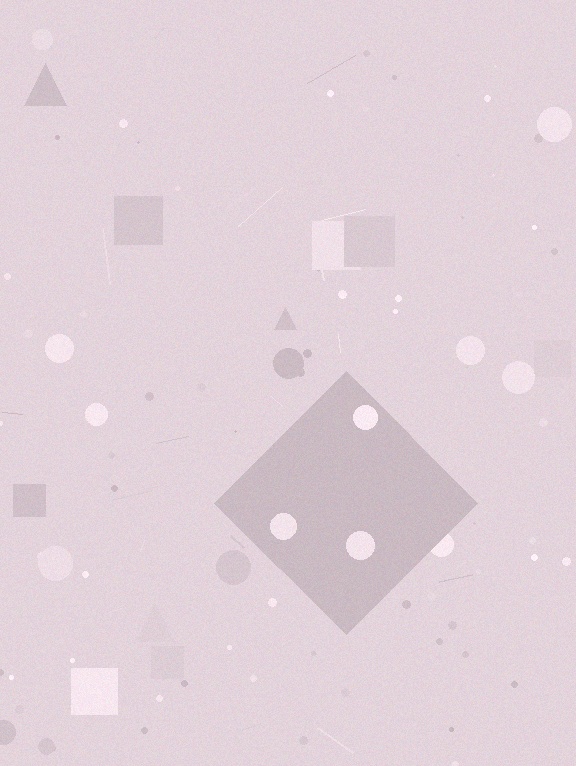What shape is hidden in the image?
A diamond is hidden in the image.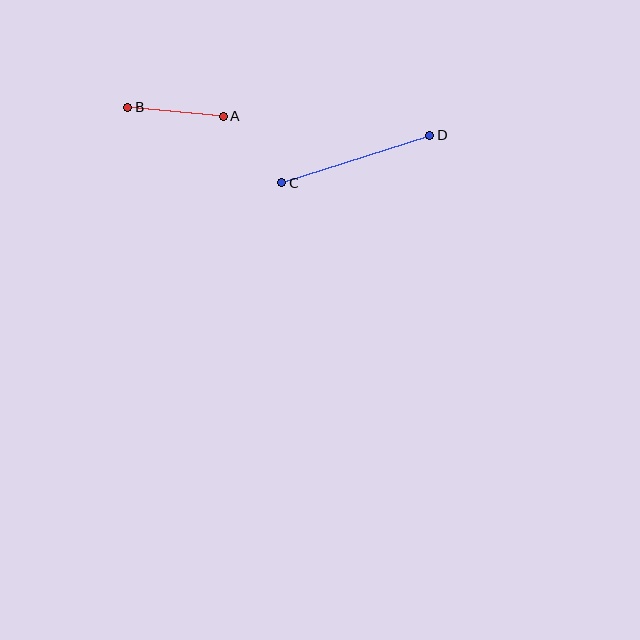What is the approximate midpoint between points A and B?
The midpoint is at approximately (175, 112) pixels.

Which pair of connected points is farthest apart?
Points C and D are farthest apart.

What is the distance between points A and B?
The distance is approximately 96 pixels.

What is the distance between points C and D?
The distance is approximately 156 pixels.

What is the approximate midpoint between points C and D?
The midpoint is at approximately (356, 159) pixels.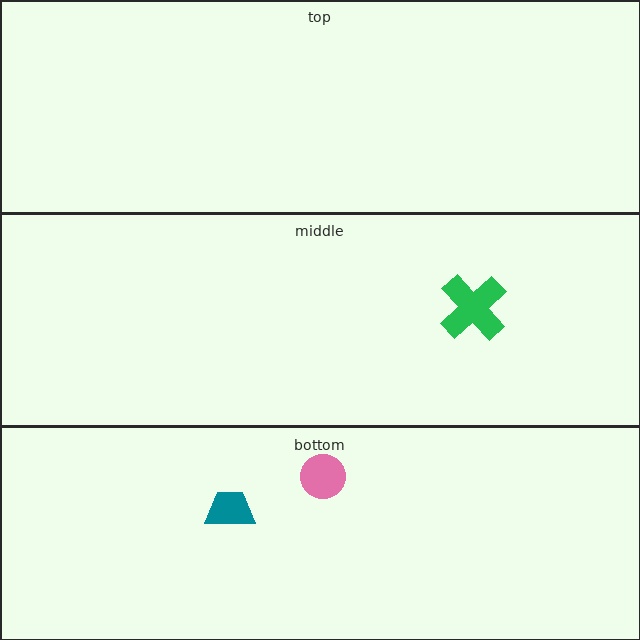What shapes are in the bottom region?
The teal trapezoid, the pink circle.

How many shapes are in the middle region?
1.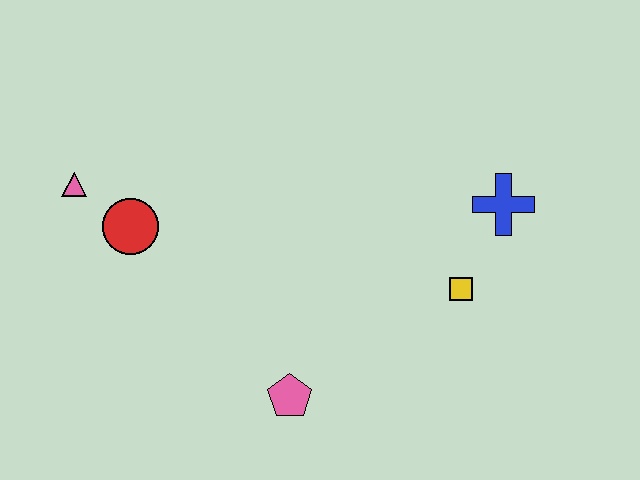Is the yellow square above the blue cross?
No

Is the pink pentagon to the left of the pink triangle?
No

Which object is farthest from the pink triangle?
The blue cross is farthest from the pink triangle.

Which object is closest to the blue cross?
The yellow square is closest to the blue cross.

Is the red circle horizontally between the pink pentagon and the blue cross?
No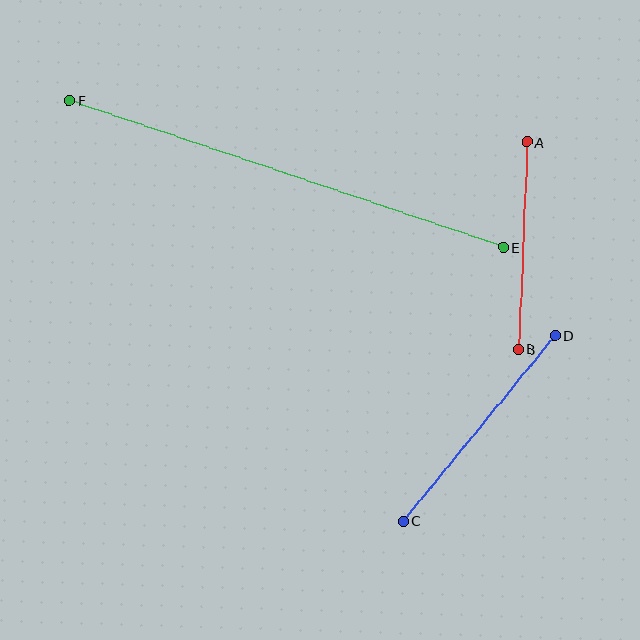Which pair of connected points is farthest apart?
Points E and F are farthest apart.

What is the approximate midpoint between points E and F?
The midpoint is at approximately (286, 174) pixels.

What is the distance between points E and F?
The distance is approximately 458 pixels.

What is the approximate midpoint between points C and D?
The midpoint is at approximately (479, 428) pixels.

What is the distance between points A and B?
The distance is approximately 208 pixels.